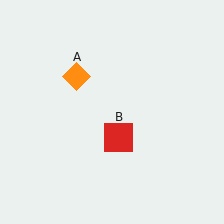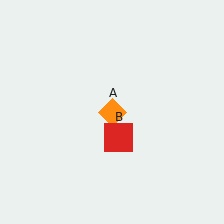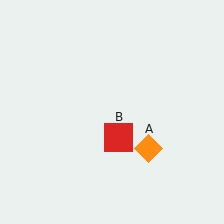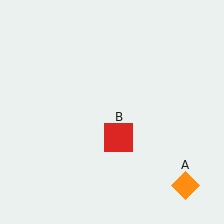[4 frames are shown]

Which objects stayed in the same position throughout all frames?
Red square (object B) remained stationary.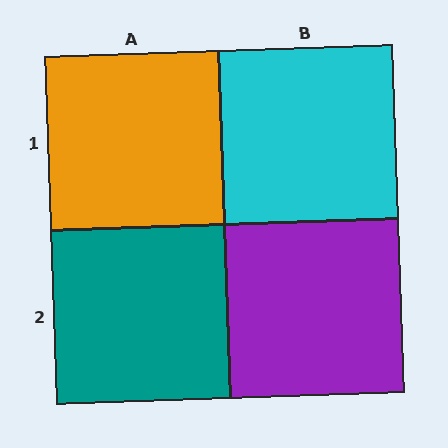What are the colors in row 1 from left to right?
Orange, cyan.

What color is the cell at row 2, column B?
Purple.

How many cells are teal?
1 cell is teal.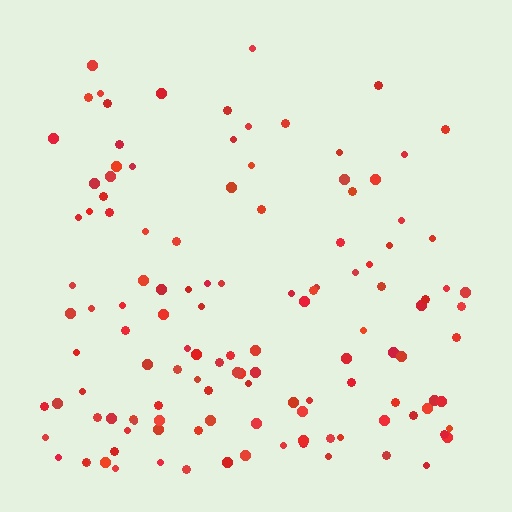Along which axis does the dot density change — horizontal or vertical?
Vertical.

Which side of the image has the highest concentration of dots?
The bottom.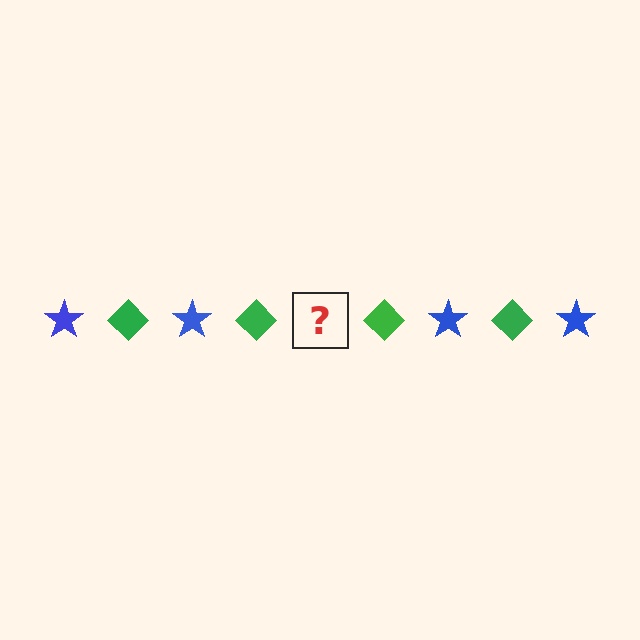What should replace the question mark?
The question mark should be replaced with a blue star.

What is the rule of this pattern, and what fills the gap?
The rule is that the pattern alternates between blue star and green diamond. The gap should be filled with a blue star.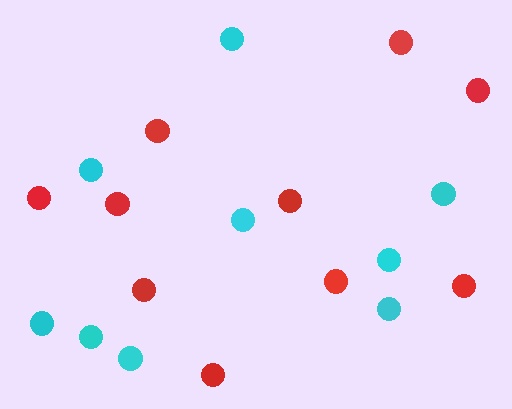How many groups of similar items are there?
There are 2 groups: one group of red circles (10) and one group of cyan circles (9).